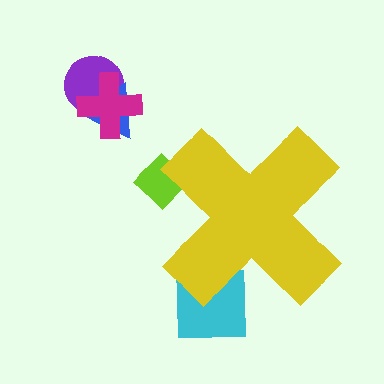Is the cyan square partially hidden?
Yes, the cyan square is partially hidden behind the yellow cross.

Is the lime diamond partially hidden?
Yes, the lime diamond is partially hidden behind the yellow cross.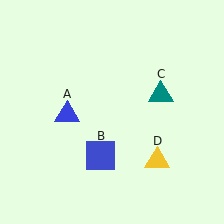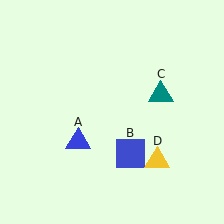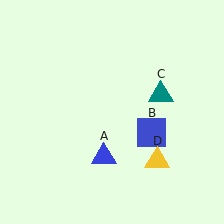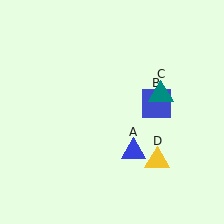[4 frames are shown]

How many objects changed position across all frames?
2 objects changed position: blue triangle (object A), blue square (object B).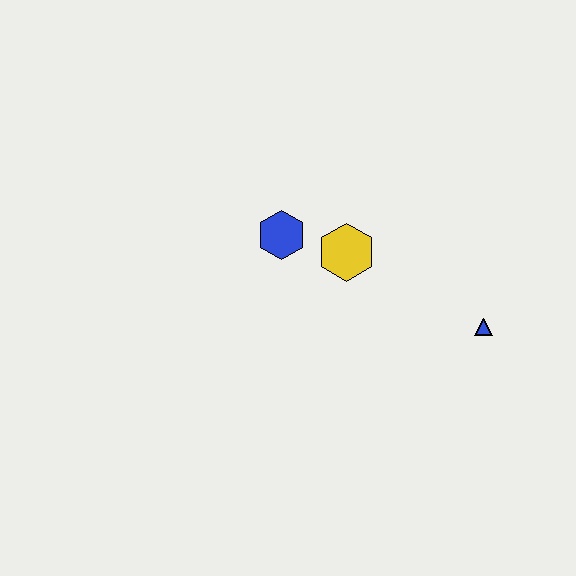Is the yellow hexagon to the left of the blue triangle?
Yes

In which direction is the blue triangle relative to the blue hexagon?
The blue triangle is to the right of the blue hexagon.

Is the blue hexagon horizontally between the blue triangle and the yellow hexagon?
No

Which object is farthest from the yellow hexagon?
The blue triangle is farthest from the yellow hexagon.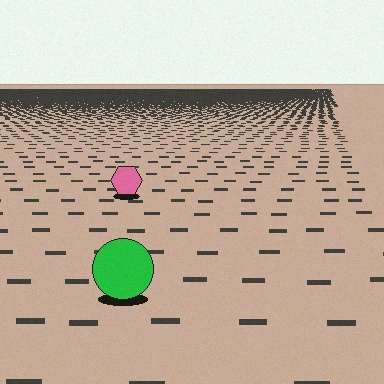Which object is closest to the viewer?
The green circle is closest. The texture marks near it are larger and more spread out.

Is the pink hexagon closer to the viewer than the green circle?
No. The green circle is closer — you can tell from the texture gradient: the ground texture is coarser near it.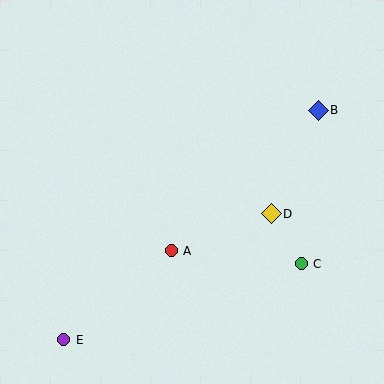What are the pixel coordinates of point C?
Point C is at (301, 264).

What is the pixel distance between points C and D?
The distance between C and D is 59 pixels.